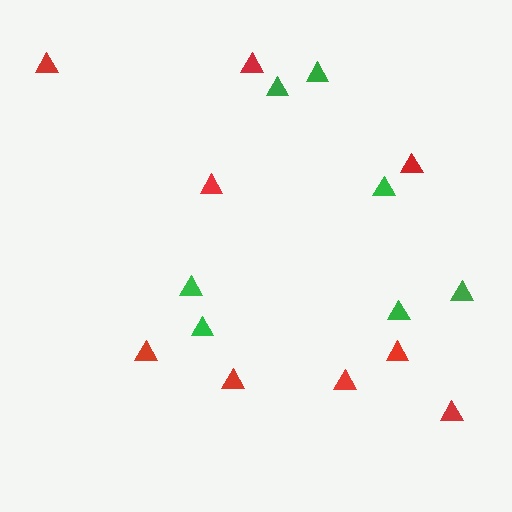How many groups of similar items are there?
There are 2 groups: one group of red triangles (9) and one group of green triangles (7).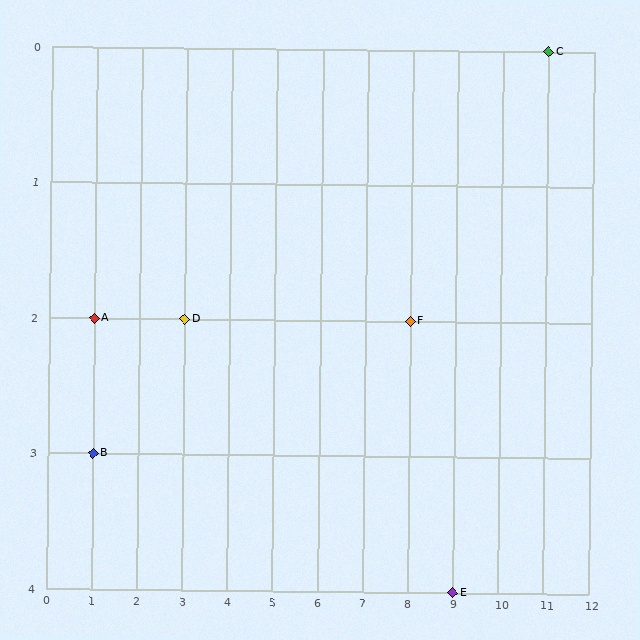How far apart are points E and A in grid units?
Points E and A are 8 columns and 2 rows apart (about 8.2 grid units diagonally).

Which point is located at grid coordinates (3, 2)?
Point D is at (3, 2).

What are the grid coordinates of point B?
Point B is at grid coordinates (1, 3).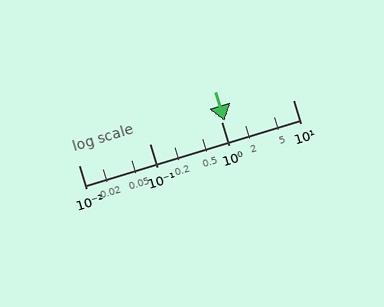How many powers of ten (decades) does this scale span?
The scale spans 3 decades, from 0.01 to 10.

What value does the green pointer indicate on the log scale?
The pointer indicates approximately 1.1.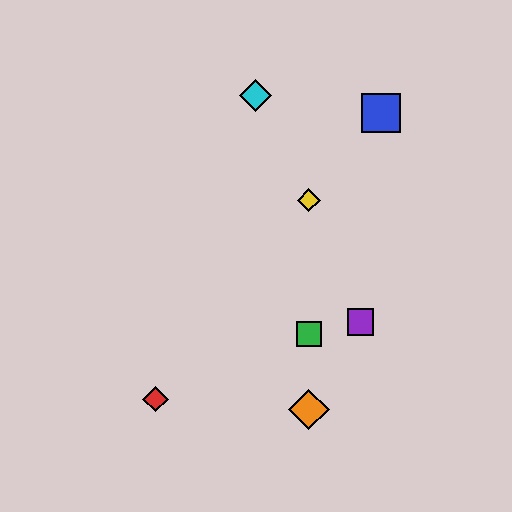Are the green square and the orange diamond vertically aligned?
Yes, both are at x≈309.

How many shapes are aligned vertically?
3 shapes (the green square, the yellow diamond, the orange diamond) are aligned vertically.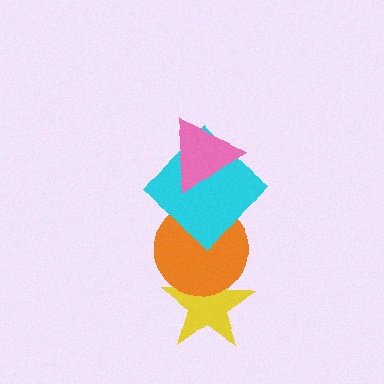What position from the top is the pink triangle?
The pink triangle is 1st from the top.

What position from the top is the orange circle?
The orange circle is 3rd from the top.